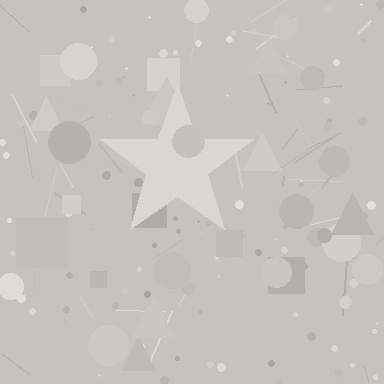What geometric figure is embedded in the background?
A star is embedded in the background.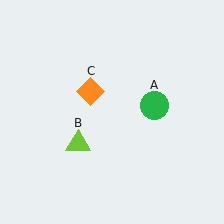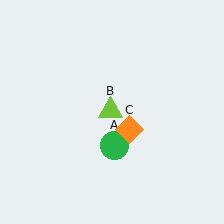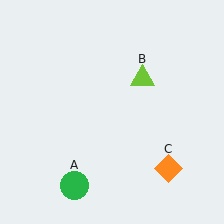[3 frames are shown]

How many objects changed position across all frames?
3 objects changed position: green circle (object A), lime triangle (object B), orange diamond (object C).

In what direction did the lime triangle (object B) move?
The lime triangle (object B) moved up and to the right.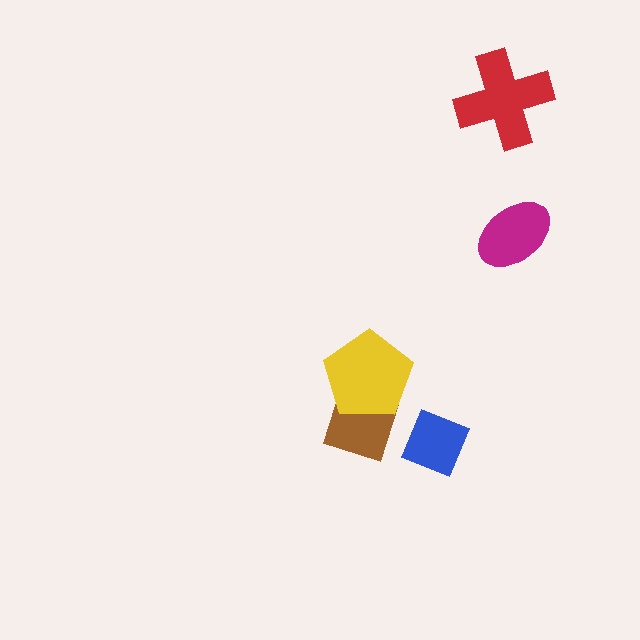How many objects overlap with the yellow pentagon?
1 object overlaps with the yellow pentagon.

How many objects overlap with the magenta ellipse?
0 objects overlap with the magenta ellipse.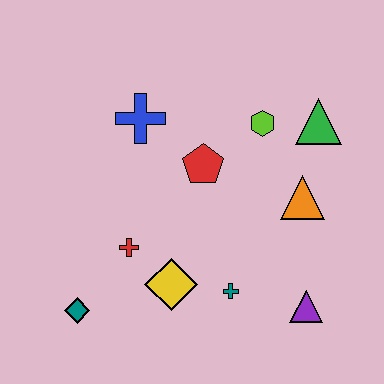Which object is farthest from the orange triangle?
The teal diamond is farthest from the orange triangle.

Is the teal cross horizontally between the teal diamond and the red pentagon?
No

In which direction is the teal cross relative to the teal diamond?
The teal cross is to the right of the teal diamond.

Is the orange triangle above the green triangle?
No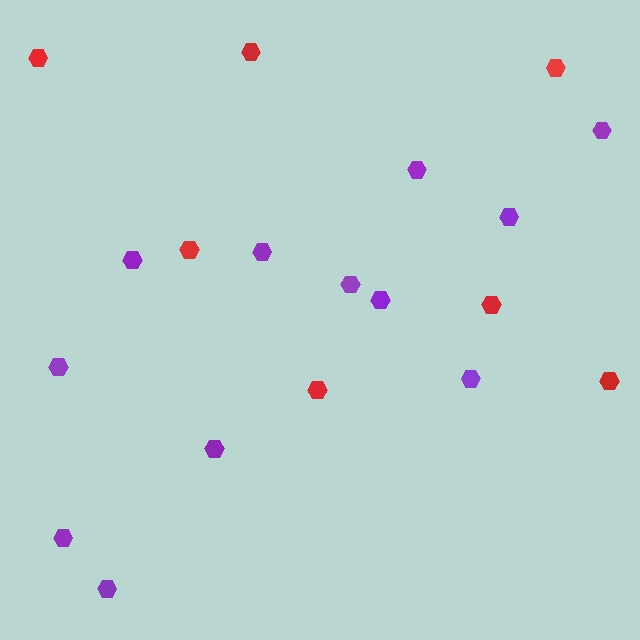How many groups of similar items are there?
There are 2 groups: one group of purple hexagons (12) and one group of red hexagons (7).